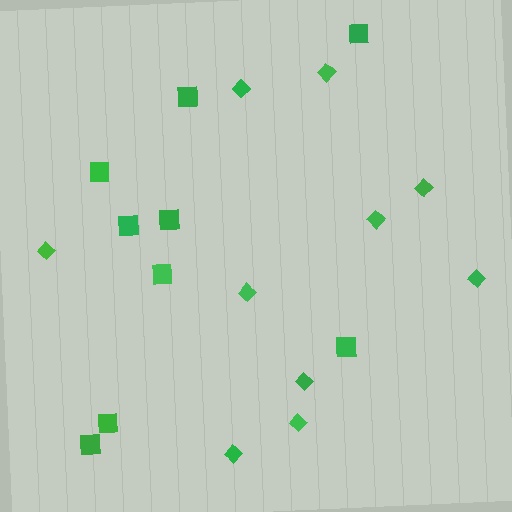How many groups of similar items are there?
There are 2 groups: one group of diamonds (10) and one group of squares (9).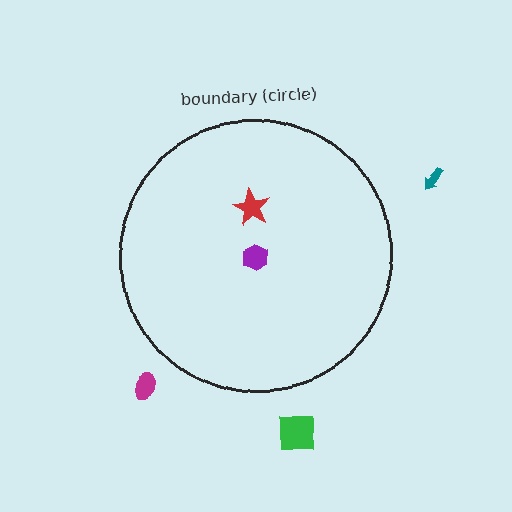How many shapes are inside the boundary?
2 inside, 3 outside.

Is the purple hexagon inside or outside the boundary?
Inside.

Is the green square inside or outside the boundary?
Outside.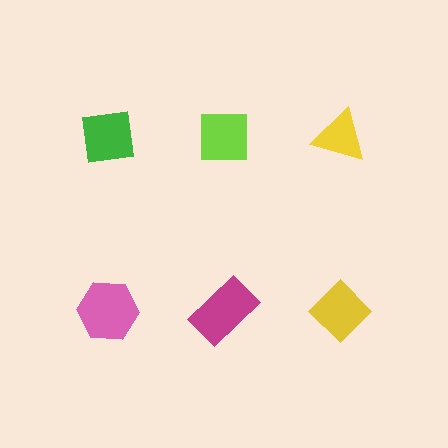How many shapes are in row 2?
3 shapes.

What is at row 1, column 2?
A lime square.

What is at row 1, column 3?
A yellow triangle.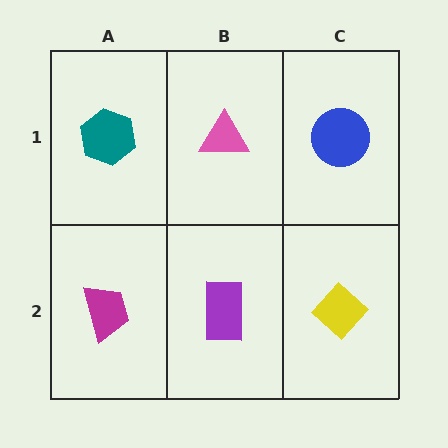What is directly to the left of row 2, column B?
A magenta trapezoid.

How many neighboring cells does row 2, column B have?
3.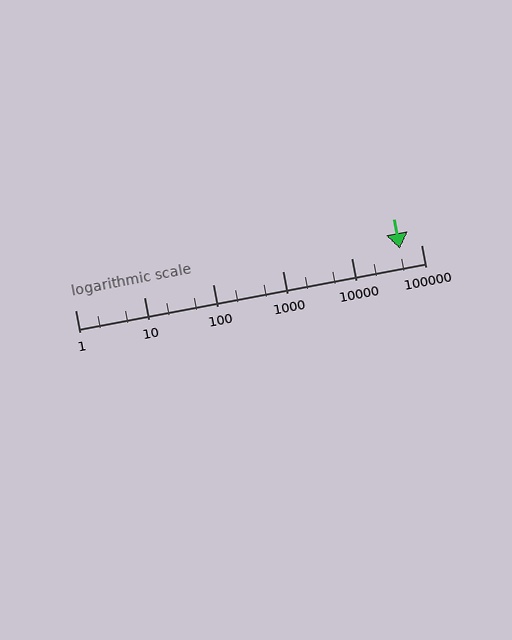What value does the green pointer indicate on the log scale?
The pointer indicates approximately 49000.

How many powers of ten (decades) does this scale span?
The scale spans 5 decades, from 1 to 100000.